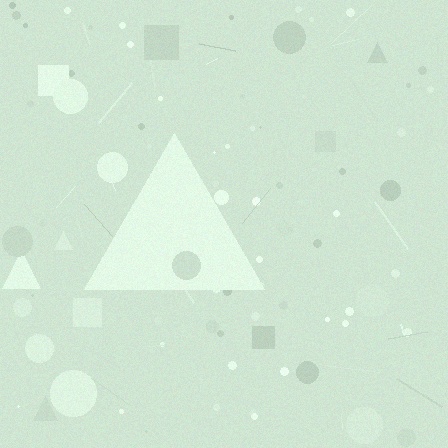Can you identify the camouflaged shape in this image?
The camouflaged shape is a triangle.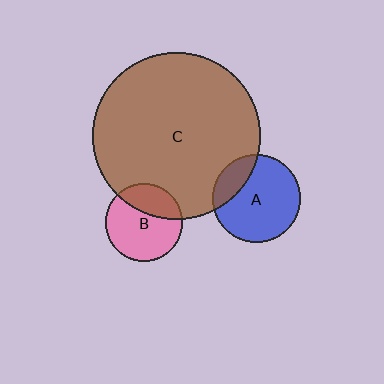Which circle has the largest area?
Circle C (brown).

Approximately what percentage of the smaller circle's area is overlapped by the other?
Approximately 30%.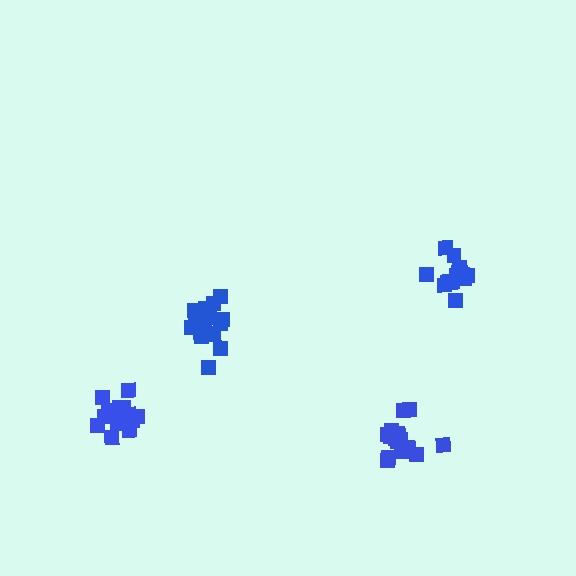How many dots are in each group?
Group 1: 18 dots, Group 2: 16 dots, Group 3: 17 dots, Group 4: 17 dots (68 total).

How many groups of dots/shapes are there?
There are 4 groups.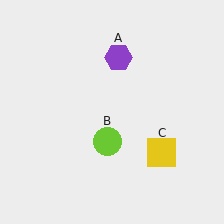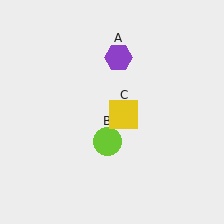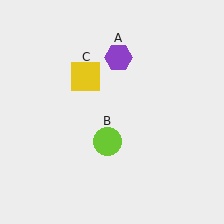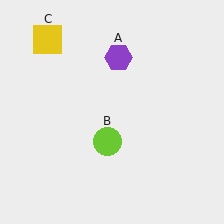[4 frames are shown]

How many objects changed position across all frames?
1 object changed position: yellow square (object C).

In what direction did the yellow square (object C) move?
The yellow square (object C) moved up and to the left.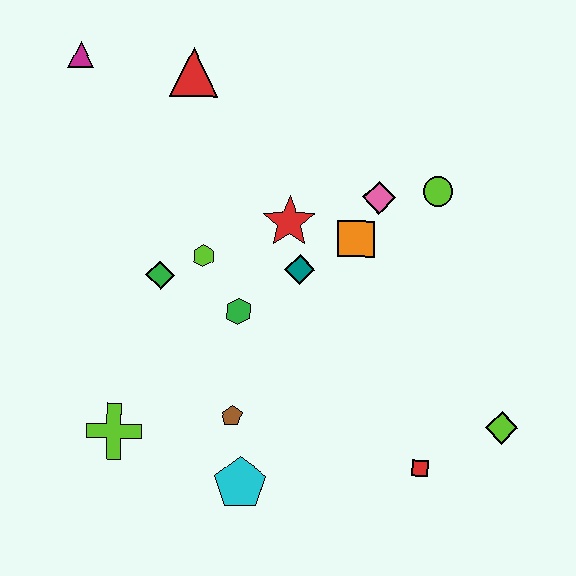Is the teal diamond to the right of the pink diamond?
No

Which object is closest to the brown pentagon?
The cyan pentagon is closest to the brown pentagon.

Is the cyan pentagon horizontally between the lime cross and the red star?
Yes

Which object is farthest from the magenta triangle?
The lime diamond is farthest from the magenta triangle.